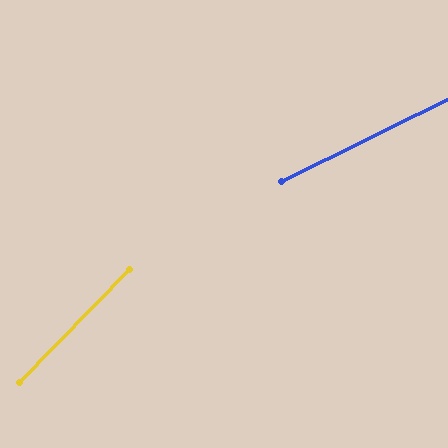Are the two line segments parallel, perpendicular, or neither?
Neither parallel nor perpendicular — they differ by about 19°.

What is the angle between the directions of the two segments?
Approximately 19 degrees.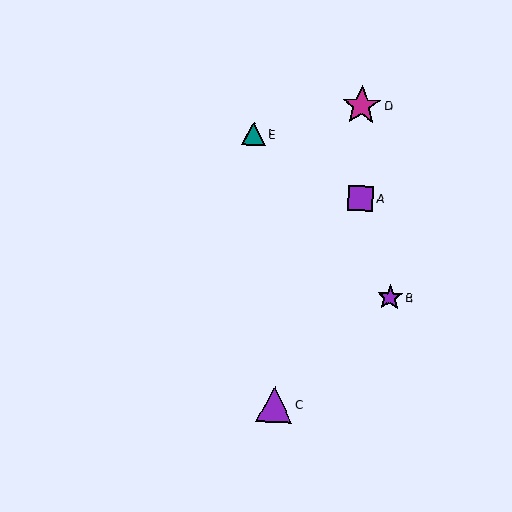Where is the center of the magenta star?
The center of the magenta star is at (362, 105).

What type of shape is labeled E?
Shape E is a teal triangle.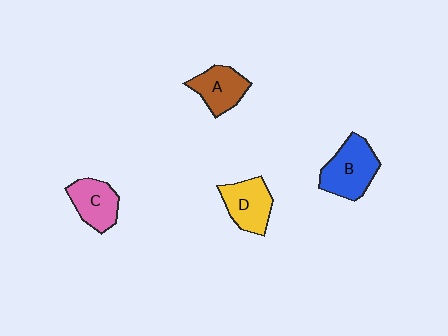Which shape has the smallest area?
Shape A (brown).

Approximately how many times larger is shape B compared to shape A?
Approximately 1.3 times.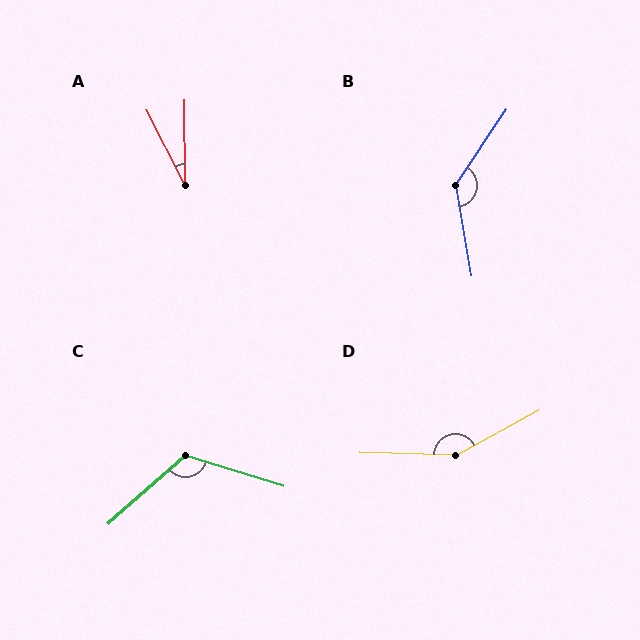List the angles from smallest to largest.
A (26°), C (121°), B (136°), D (150°).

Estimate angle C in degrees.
Approximately 121 degrees.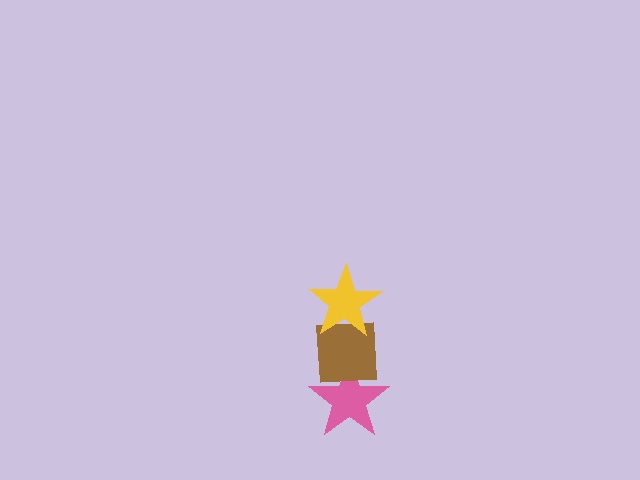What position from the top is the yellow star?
The yellow star is 1st from the top.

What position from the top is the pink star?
The pink star is 3rd from the top.